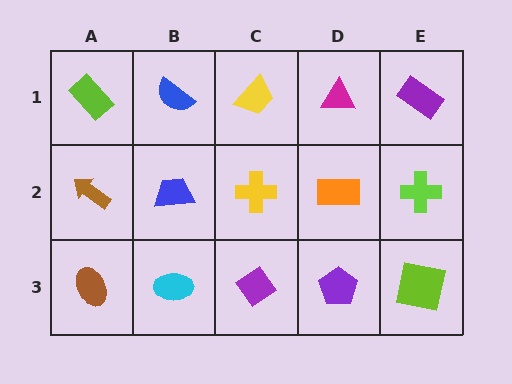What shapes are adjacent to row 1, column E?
A lime cross (row 2, column E), a magenta triangle (row 1, column D).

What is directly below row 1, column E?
A lime cross.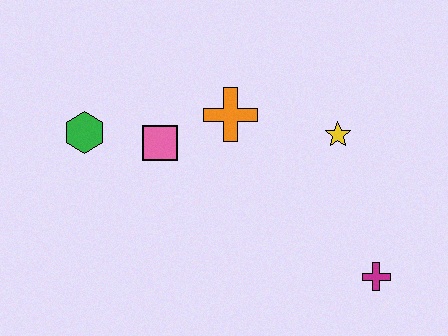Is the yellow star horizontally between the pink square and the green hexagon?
No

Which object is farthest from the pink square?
The magenta cross is farthest from the pink square.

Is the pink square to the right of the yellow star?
No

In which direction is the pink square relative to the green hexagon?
The pink square is to the right of the green hexagon.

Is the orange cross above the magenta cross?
Yes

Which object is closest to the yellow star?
The orange cross is closest to the yellow star.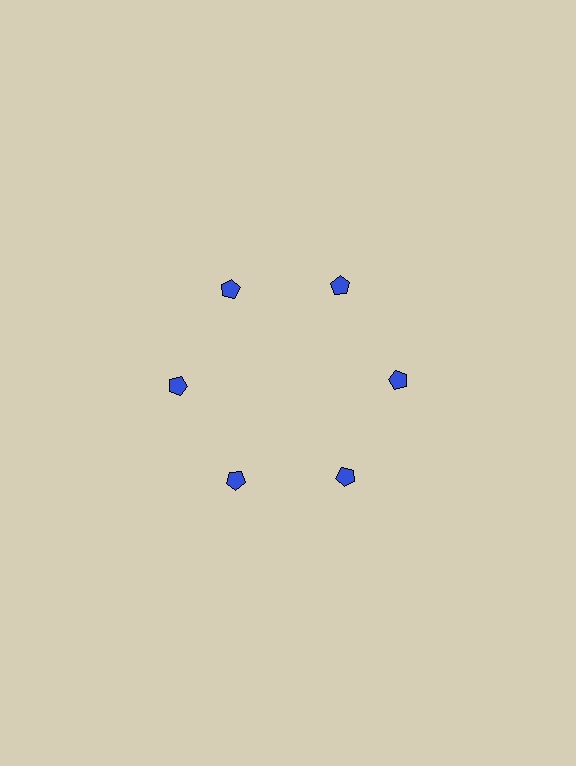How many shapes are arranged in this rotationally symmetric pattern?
There are 6 shapes, arranged in 6 groups of 1.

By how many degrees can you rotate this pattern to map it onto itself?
The pattern maps onto itself every 60 degrees of rotation.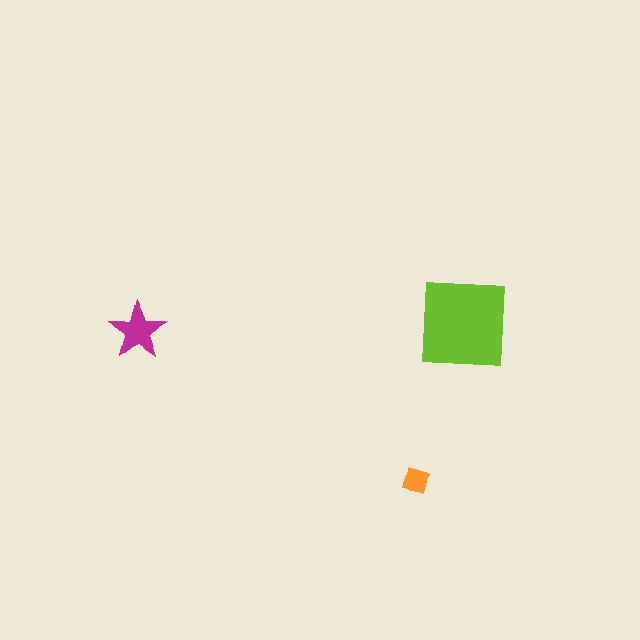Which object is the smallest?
The orange square.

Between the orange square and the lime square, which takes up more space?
The lime square.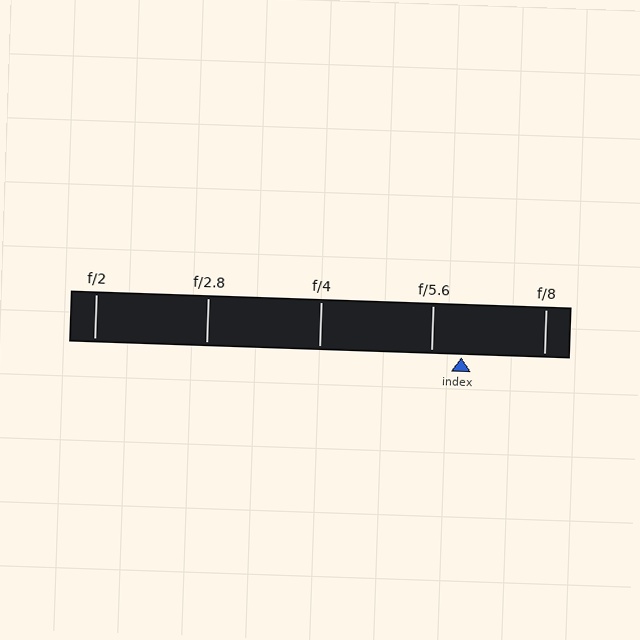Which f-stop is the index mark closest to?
The index mark is closest to f/5.6.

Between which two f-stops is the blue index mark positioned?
The index mark is between f/5.6 and f/8.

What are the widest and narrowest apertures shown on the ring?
The widest aperture shown is f/2 and the narrowest is f/8.